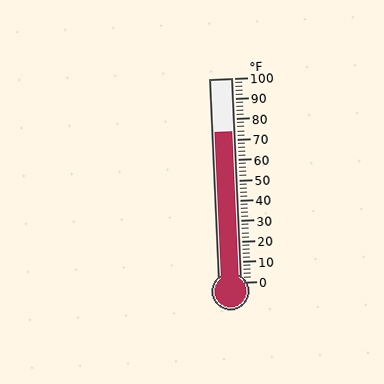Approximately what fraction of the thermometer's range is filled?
The thermometer is filled to approximately 75% of its range.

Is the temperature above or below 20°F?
The temperature is above 20°F.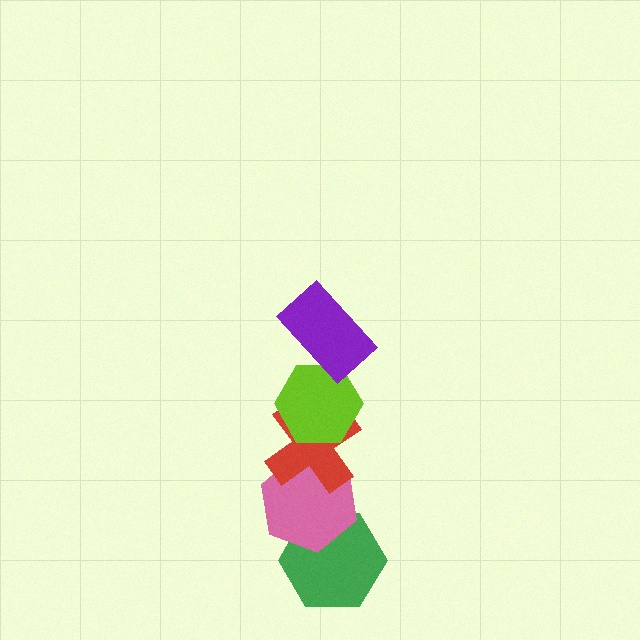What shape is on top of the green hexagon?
The pink hexagon is on top of the green hexagon.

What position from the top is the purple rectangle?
The purple rectangle is 1st from the top.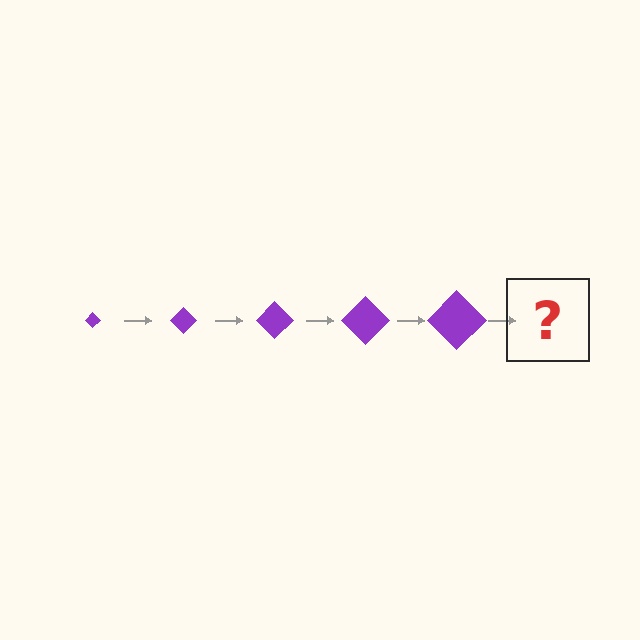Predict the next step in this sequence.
The next step is a purple diamond, larger than the previous one.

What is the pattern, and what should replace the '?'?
The pattern is that the diamond gets progressively larger each step. The '?' should be a purple diamond, larger than the previous one.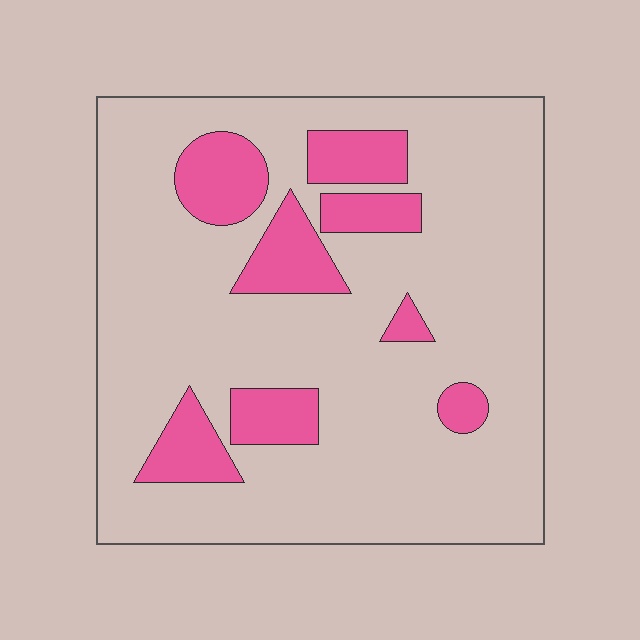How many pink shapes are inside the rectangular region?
8.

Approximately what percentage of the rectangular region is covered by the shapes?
Approximately 20%.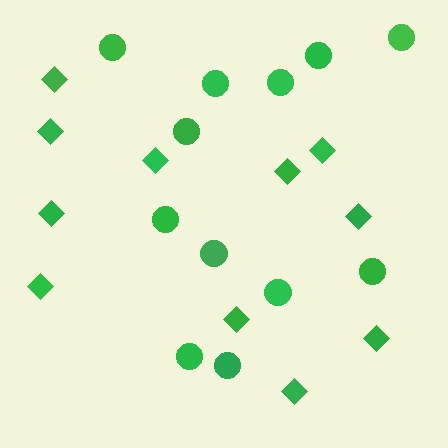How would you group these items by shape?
There are 2 groups: one group of circles (12) and one group of diamonds (11).